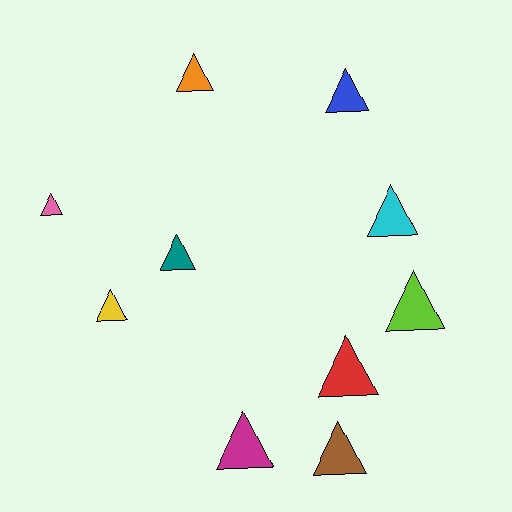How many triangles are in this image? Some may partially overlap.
There are 10 triangles.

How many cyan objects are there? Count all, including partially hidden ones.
There is 1 cyan object.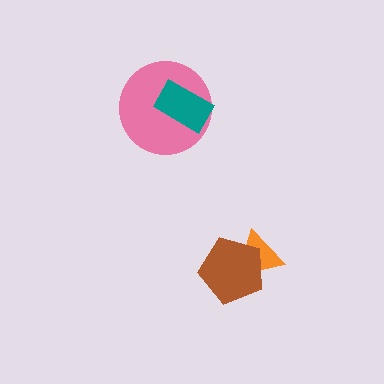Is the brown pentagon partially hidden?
No, no other shape covers it.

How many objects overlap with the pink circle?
1 object overlaps with the pink circle.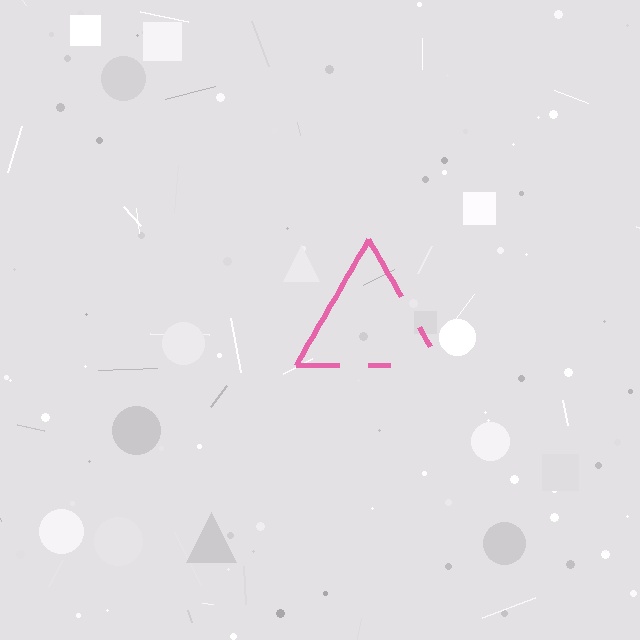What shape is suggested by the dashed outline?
The dashed outline suggests a triangle.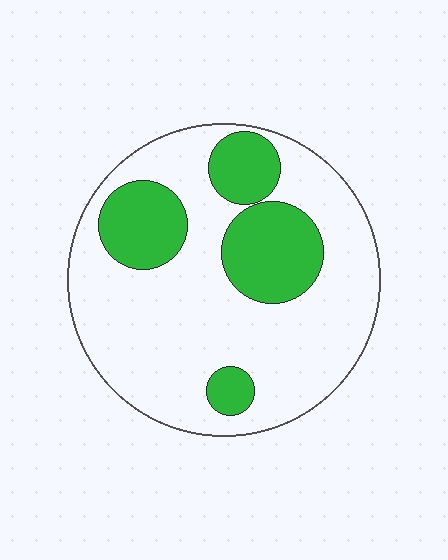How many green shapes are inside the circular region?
4.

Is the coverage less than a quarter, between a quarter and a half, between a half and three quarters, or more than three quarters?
Between a quarter and a half.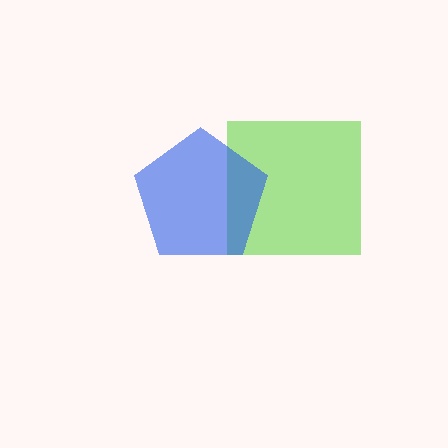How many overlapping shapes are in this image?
There are 2 overlapping shapes in the image.